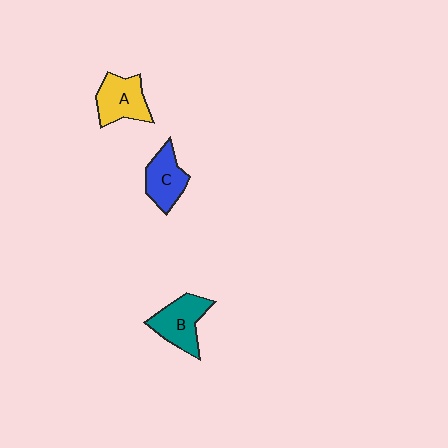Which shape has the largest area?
Shape B (teal).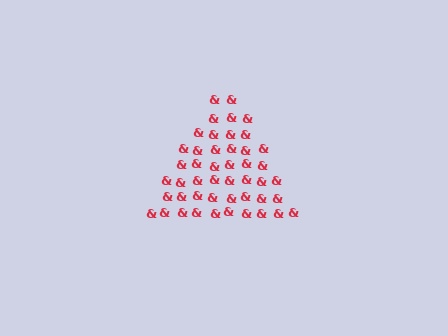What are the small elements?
The small elements are ampersands.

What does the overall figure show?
The overall figure shows a triangle.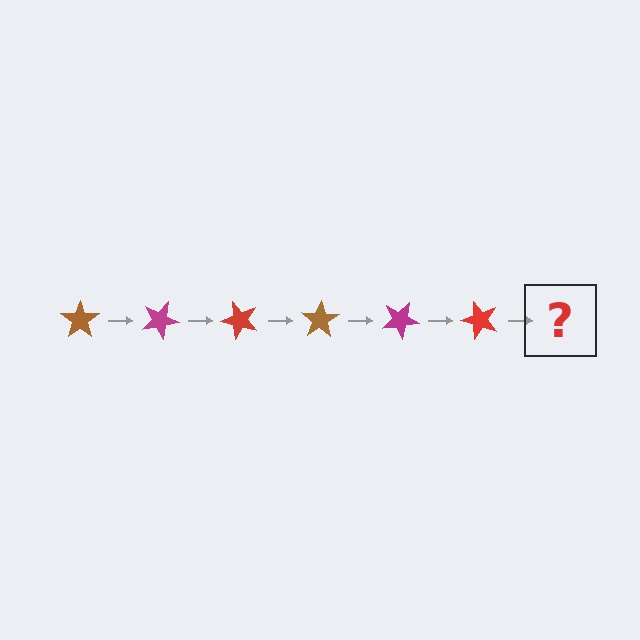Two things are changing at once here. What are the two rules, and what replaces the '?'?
The two rules are that it rotates 25 degrees each step and the color cycles through brown, magenta, and red. The '?' should be a brown star, rotated 150 degrees from the start.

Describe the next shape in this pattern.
It should be a brown star, rotated 150 degrees from the start.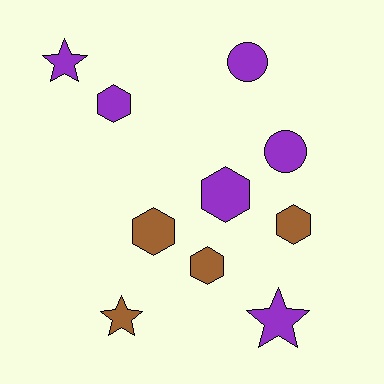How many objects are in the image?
There are 10 objects.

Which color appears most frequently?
Purple, with 6 objects.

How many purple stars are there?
There are 2 purple stars.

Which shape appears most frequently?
Hexagon, with 5 objects.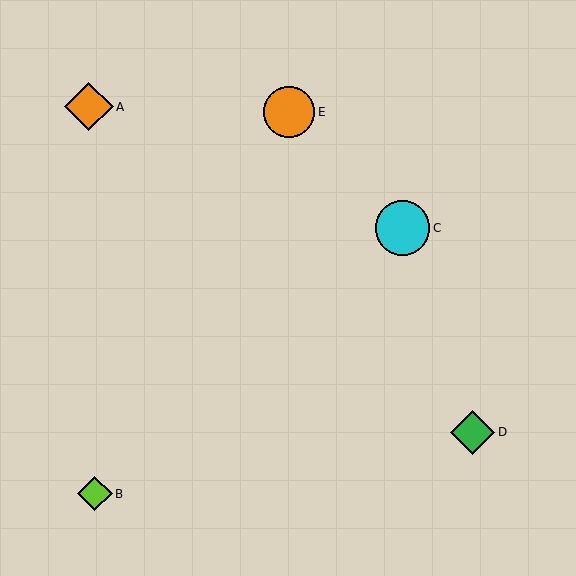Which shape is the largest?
The cyan circle (labeled C) is the largest.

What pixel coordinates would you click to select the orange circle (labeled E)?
Click at (289, 112) to select the orange circle E.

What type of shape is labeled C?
Shape C is a cyan circle.